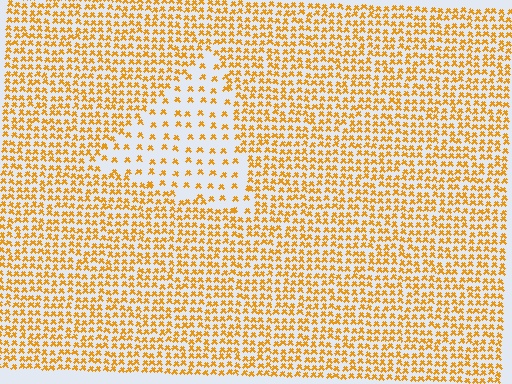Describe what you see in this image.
The image contains small orange elements arranged at two different densities. A triangle-shaped region is visible where the elements are less densely packed than the surrounding area.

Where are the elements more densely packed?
The elements are more densely packed outside the triangle boundary.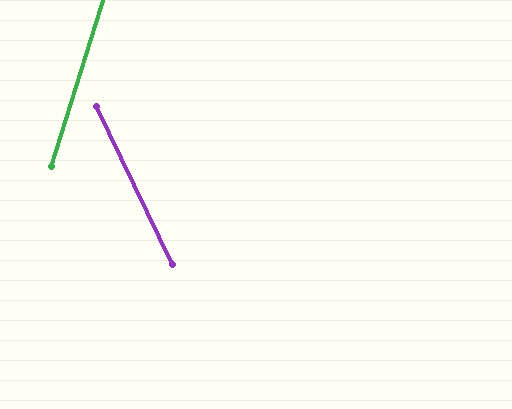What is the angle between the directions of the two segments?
Approximately 43 degrees.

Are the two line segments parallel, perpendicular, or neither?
Neither parallel nor perpendicular — they differ by about 43°.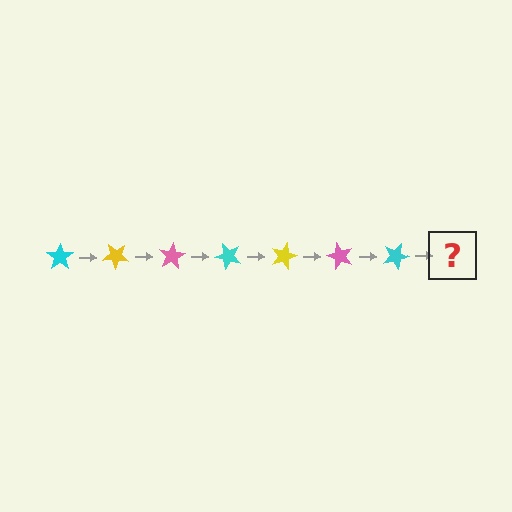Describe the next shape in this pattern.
It should be a yellow star, rotated 280 degrees from the start.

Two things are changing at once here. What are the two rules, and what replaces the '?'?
The two rules are that it rotates 40 degrees each step and the color cycles through cyan, yellow, and pink. The '?' should be a yellow star, rotated 280 degrees from the start.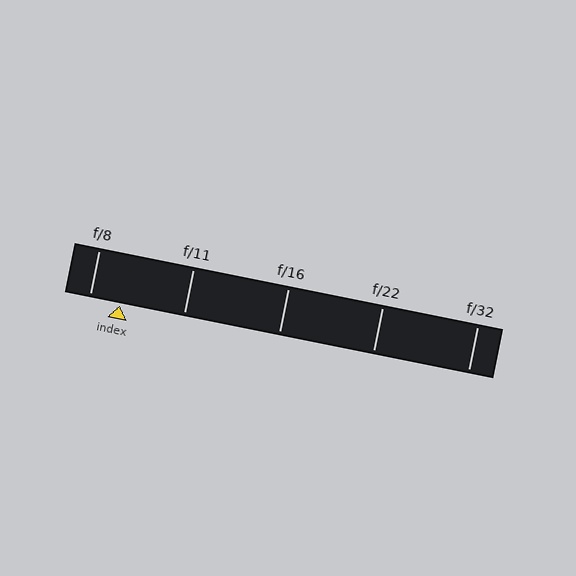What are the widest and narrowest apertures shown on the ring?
The widest aperture shown is f/8 and the narrowest is f/32.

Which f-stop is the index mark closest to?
The index mark is closest to f/8.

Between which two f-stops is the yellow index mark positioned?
The index mark is between f/8 and f/11.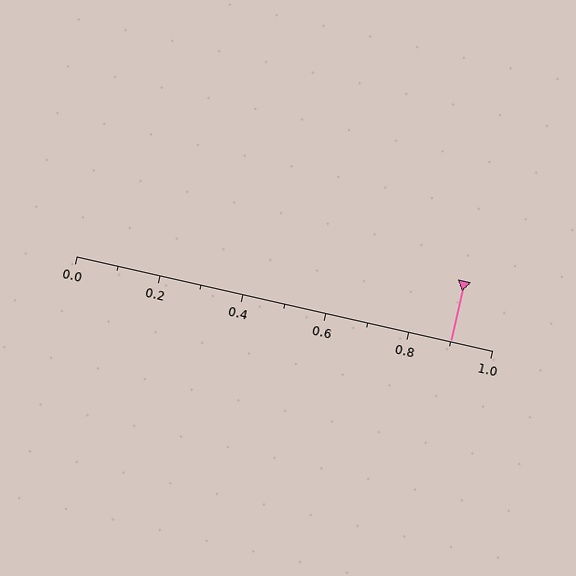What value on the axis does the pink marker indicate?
The marker indicates approximately 0.9.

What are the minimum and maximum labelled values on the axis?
The axis runs from 0.0 to 1.0.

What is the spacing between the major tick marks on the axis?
The major ticks are spaced 0.2 apart.